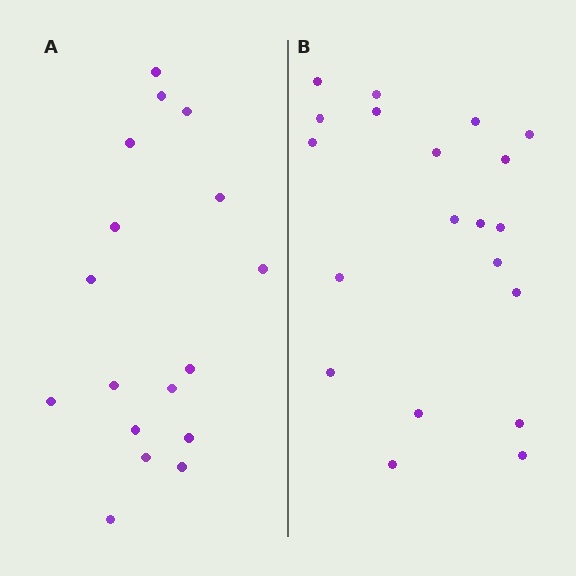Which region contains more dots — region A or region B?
Region B (the right region) has more dots.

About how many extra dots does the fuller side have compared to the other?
Region B has just a few more — roughly 2 or 3 more dots than region A.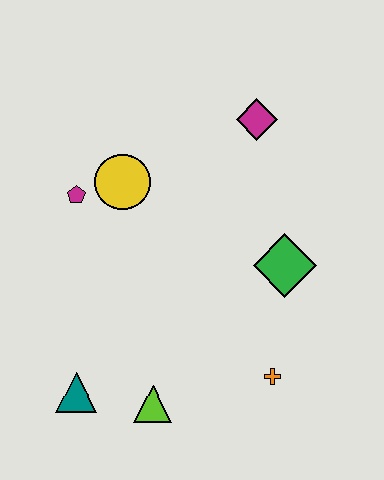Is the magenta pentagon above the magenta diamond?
No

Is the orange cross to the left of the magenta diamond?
No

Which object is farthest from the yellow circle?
The orange cross is farthest from the yellow circle.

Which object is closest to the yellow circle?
The magenta pentagon is closest to the yellow circle.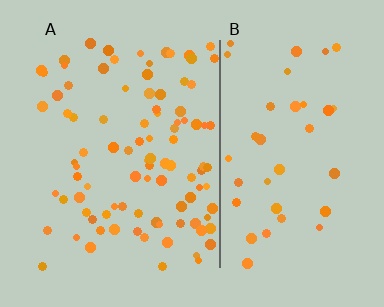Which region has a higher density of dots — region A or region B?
A (the left).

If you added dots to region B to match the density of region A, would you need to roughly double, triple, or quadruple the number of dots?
Approximately double.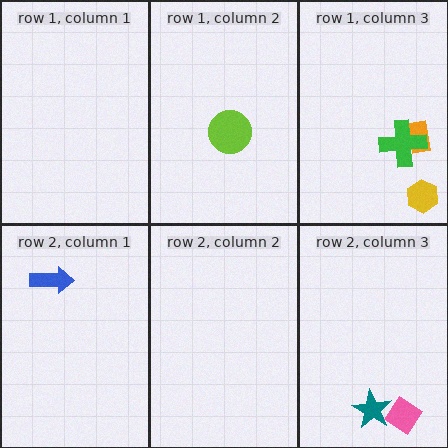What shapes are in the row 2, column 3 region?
The teal star, the pink diamond.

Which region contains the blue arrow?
The row 2, column 1 region.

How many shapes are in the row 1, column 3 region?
3.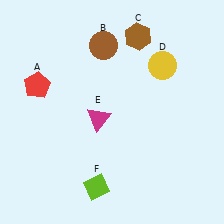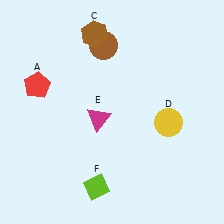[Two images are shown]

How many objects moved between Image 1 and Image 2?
2 objects moved between the two images.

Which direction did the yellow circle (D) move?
The yellow circle (D) moved down.